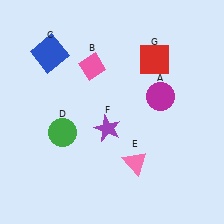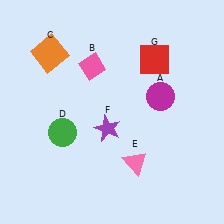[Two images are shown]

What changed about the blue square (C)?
In Image 1, C is blue. In Image 2, it changed to orange.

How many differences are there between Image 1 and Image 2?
There is 1 difference between the two images.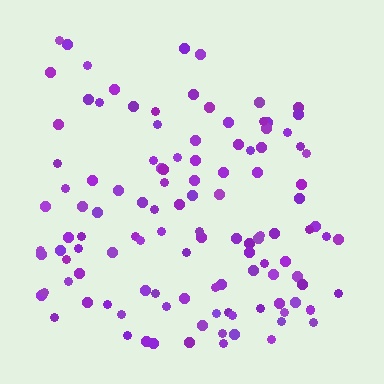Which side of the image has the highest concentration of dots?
The bottom.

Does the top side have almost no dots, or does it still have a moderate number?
Still a moderate number, just noticeably fewer than the bottom.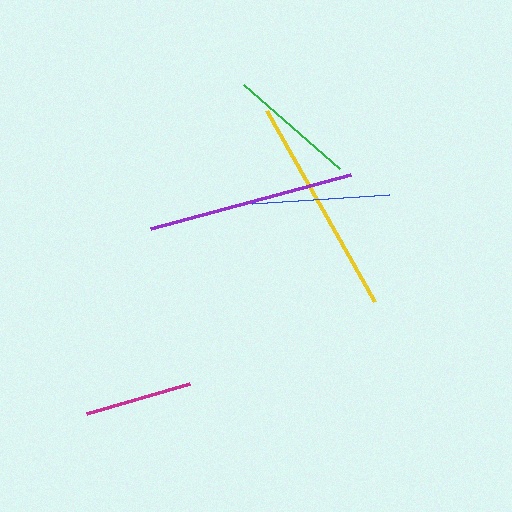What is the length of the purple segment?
The purple segment is approximately 207 pixels long.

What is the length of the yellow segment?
The yellow segment is approximately 220 pixels long.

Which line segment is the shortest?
The magenta line is the shortest at approximately 107 pixels.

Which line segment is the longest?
The yellow line is the longest at approximately 220 pixels.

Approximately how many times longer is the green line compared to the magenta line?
The green line is approximately 1.2 times the length of the magenta line.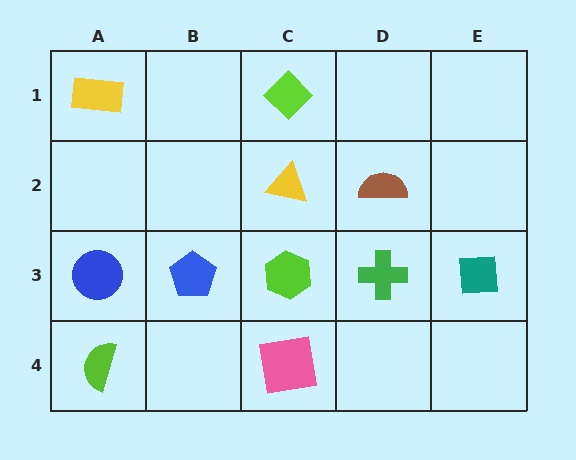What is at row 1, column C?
A lime diamond.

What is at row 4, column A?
A lime semicircle.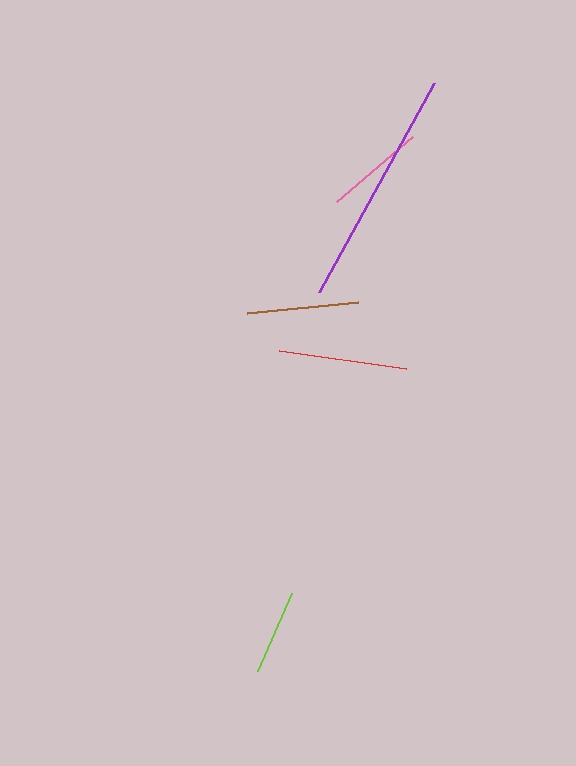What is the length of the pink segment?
The pink segment is approximately 101 pixels long.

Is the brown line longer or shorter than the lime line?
The brown line is longer than the lime line.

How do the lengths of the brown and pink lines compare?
The brown and pink lines are approximately the same length.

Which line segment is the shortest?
The lime line is the shortest at approximately 85 pixels.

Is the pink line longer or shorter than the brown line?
The brown line is longer than the pink line.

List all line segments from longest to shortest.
From longest to shortest: purple, red, brown, pink, lime.